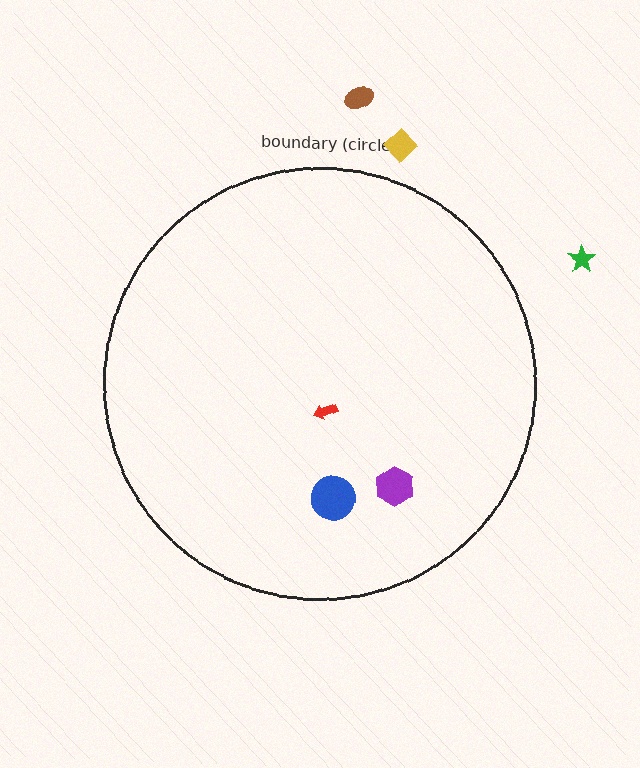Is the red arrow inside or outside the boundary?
Inside.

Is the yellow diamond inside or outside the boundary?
Outside.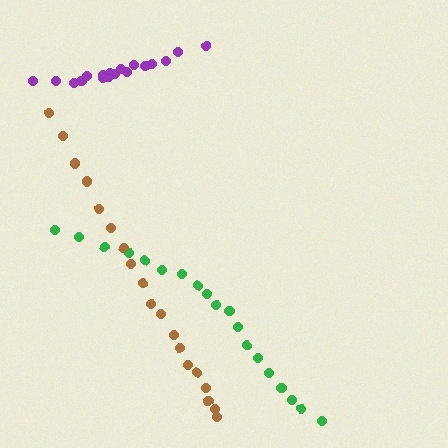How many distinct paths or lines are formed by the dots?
There are 3 distinct paths.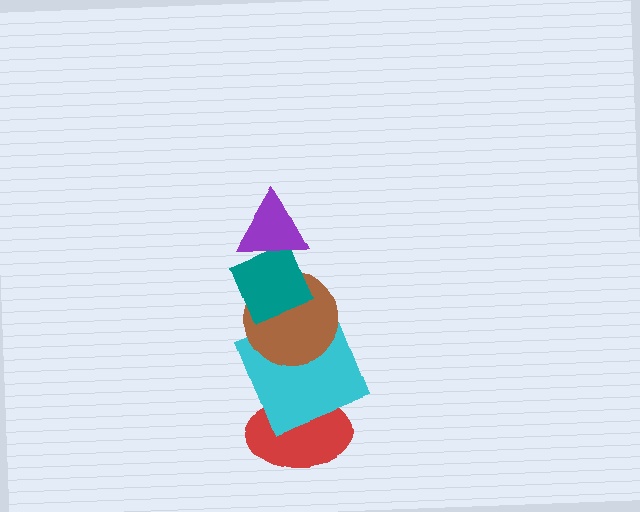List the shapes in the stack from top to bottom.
From top to bottom: the purple triangle, the teal diamond, the brown circle, the cyan square, the red ellipse.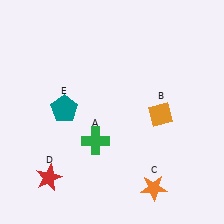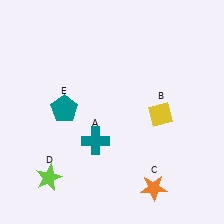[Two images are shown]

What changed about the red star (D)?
In Image 1, D is red. In Image 2, it changed to lime.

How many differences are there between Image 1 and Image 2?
There are 3 differences between the two images.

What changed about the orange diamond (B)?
In Image 1, B is orange. In Image 2, it changed to yellow.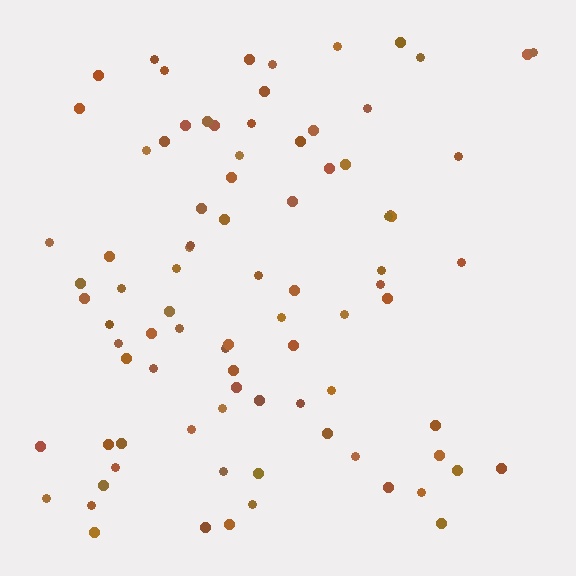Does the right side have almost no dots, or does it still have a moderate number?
Still a moderate number, just noticeably fewer than the left.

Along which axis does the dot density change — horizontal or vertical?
Horizontal.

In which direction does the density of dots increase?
From right to left, with the left side densest.